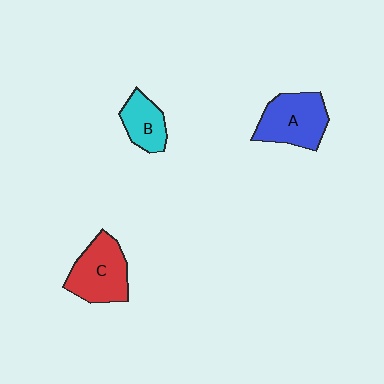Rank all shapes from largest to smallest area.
From largest to smallest: A (blue), C (red), B (cyan).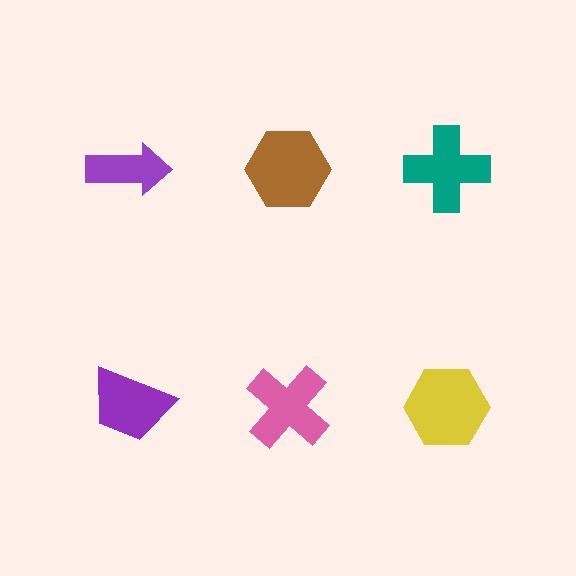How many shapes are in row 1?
3 shapes.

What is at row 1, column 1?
A purple arrow.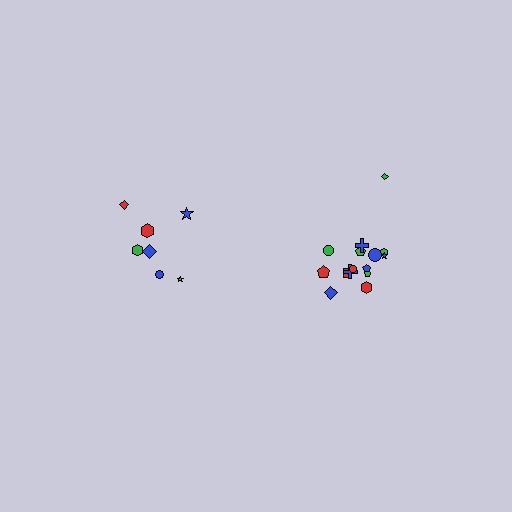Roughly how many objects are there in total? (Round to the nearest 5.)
Roughly 20 objects in total.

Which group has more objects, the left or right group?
The right group.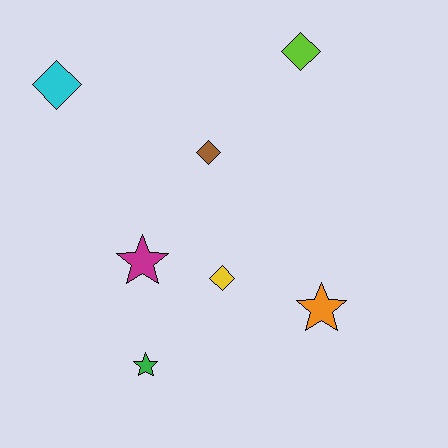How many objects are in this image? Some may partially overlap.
There are 7 objects.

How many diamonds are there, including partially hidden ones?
There are 4 diamonds.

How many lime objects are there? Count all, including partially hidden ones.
There is 1 lime object.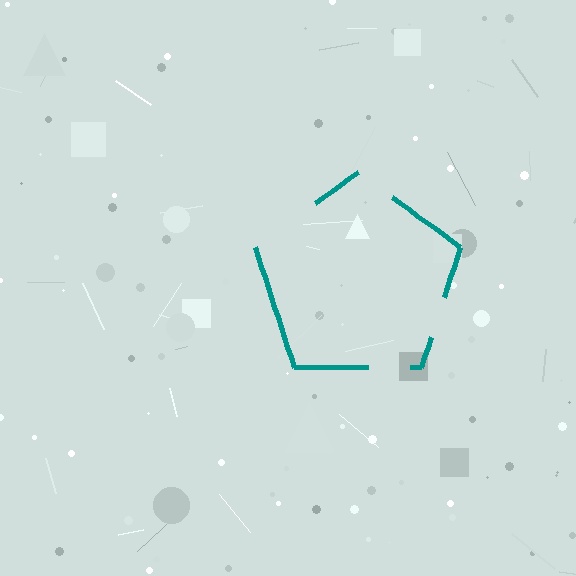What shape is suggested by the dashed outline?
The dashed outline suggests a pentagon.